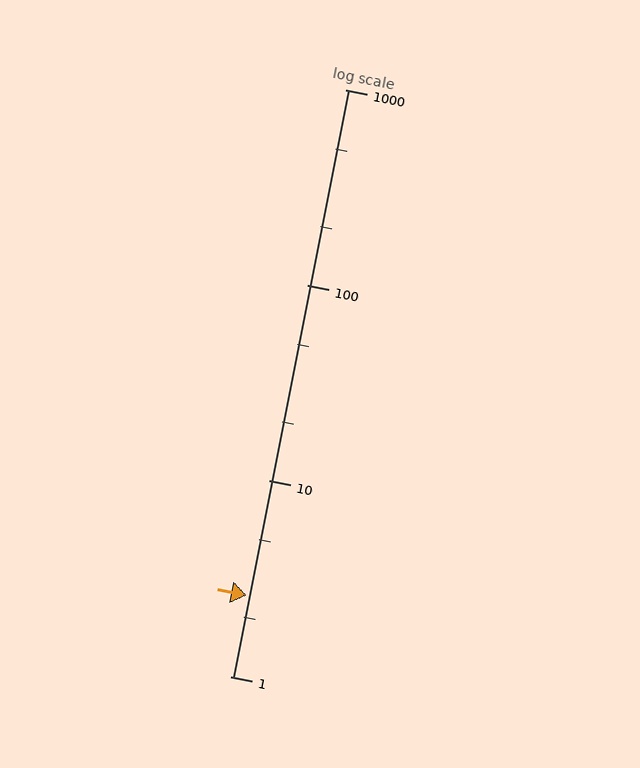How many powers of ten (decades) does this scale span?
The scale spans 3 decades, from 1 to 1000.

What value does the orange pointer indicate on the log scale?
The pointer indicates approximately 2.6.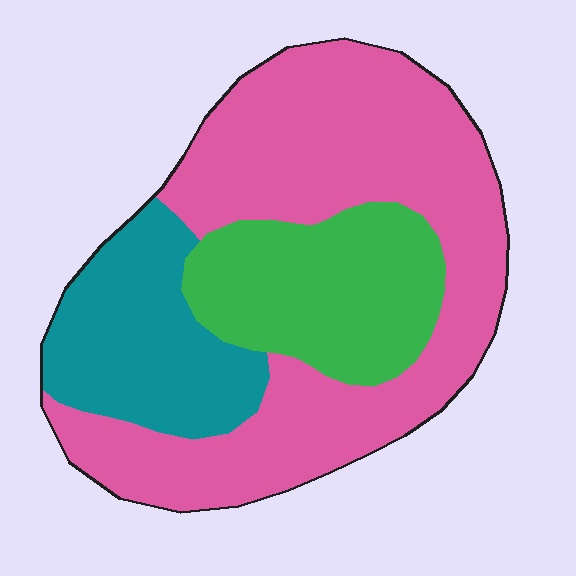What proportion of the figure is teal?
Teal covers roughly 20% of the figure.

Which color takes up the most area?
Pink, at roughly 55%.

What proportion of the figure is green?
Green takes up about one quarter (1/4) of the figure.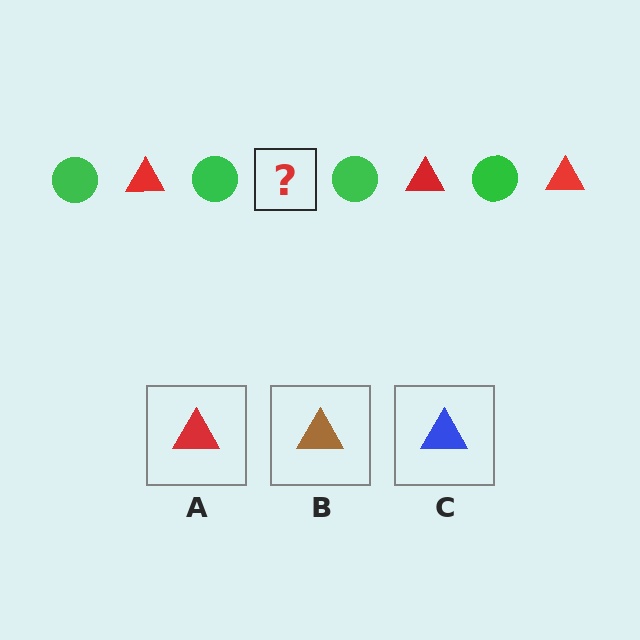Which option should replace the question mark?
Option A.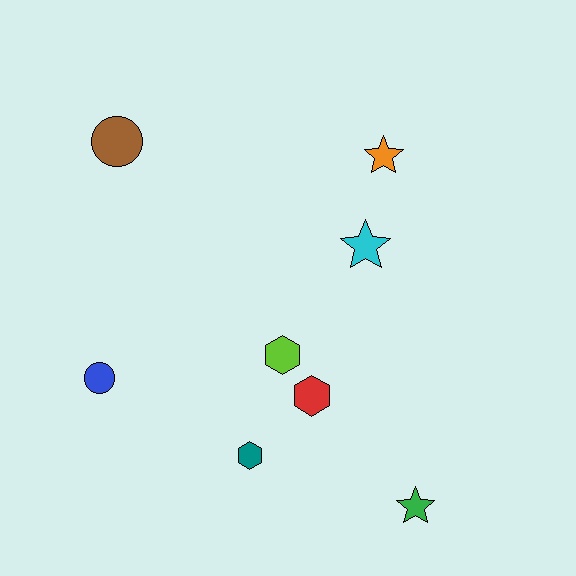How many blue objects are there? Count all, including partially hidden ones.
There is 1 blue object.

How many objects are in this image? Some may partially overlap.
There are 8 objects.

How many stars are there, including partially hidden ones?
There are 3 stars.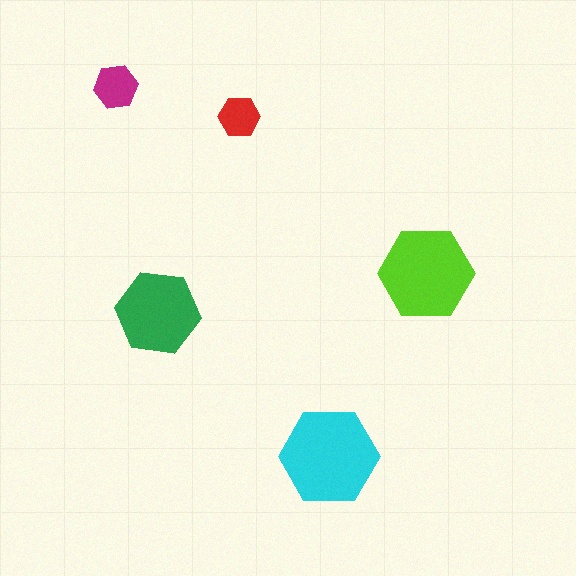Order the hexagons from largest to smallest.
the cyan one, the lime one, the green one, the magenta one, the red one.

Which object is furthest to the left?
The magenta hexagon is leftmost.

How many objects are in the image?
There are 5 objects in the image.